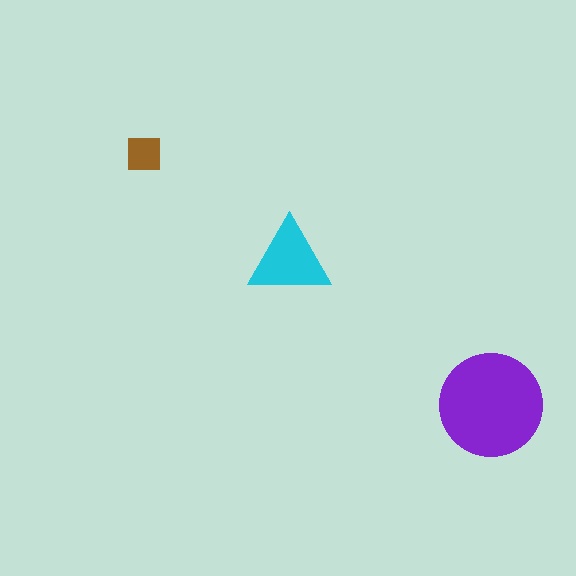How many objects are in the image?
There are 3 objects in the image.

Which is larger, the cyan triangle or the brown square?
The cyan triangle.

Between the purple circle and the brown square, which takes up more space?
The purple circle.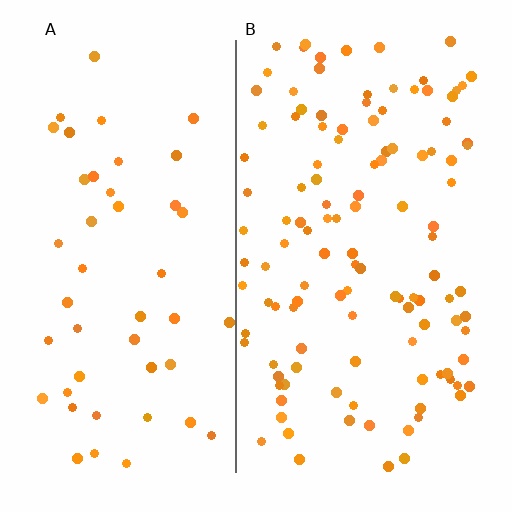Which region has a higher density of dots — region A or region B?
B (the right).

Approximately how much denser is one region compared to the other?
Approximately 2.6× — region B over region A.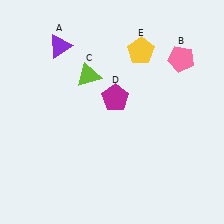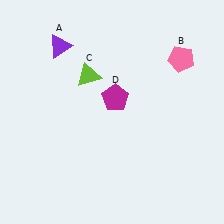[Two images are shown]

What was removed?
The yellow pentagon (E) was removed in Image 2.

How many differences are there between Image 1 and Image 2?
There is 1 difference between the two images.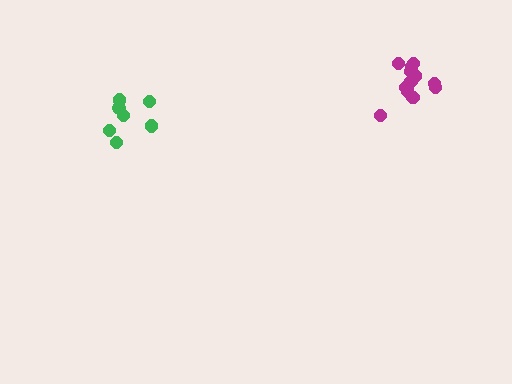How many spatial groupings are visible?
There are 2 spatial groupings.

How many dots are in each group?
Group 1: 7 dots, Group 2: 13 dots (20 total).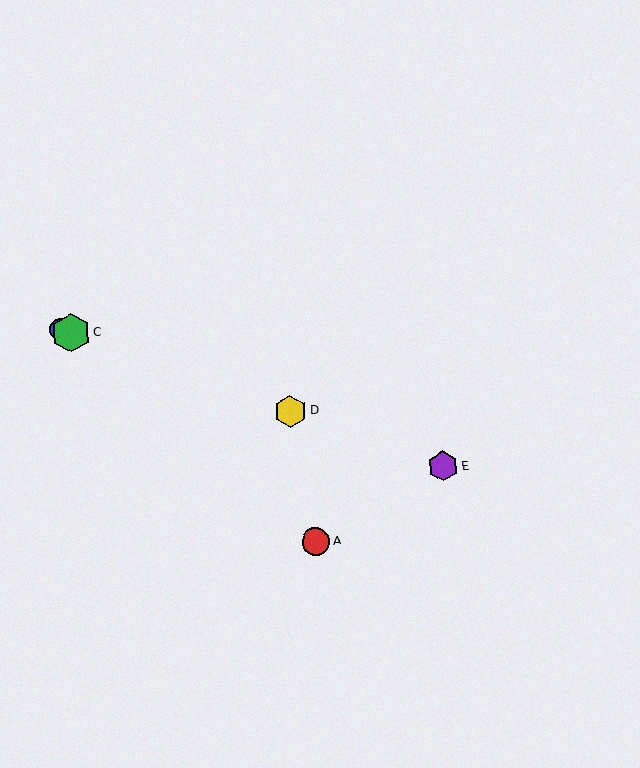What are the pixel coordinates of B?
Object B is at (61, 329).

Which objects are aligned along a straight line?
Objects B, C, D, E are aligned along a straight line.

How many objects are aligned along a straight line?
4 objects (B, C, D, E) are aligned along a straight line.